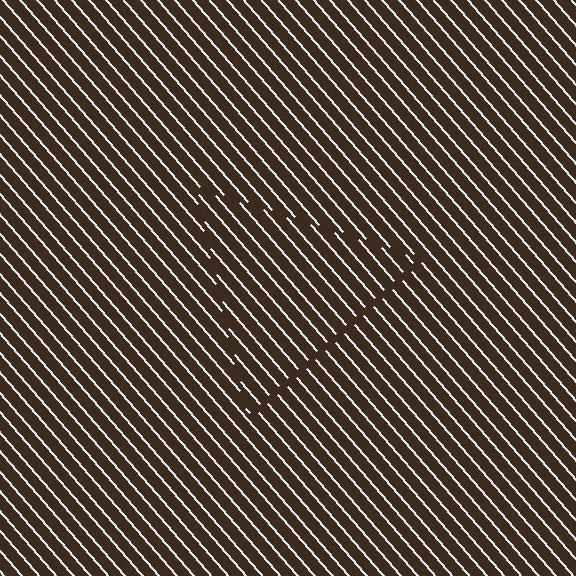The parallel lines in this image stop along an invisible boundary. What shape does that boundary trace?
An illusory triangle. The interior of the shape contains the same grating, shifted by half a period — the contour is defined by the phase discontinuity where line-ends from the inner and outer gratings abut.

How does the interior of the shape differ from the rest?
The interior of the shape contains the same grating, shifted by half a period — the contour is defined by the phase discontinuity where line-ends from the inner and outer gratings abut.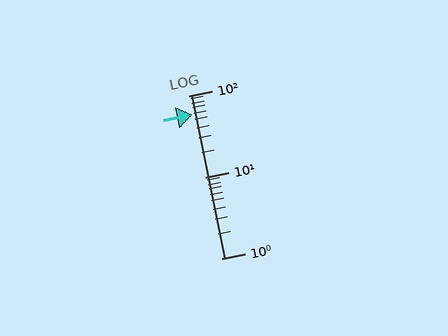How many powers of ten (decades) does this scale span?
The scale spans 2 decades, from 1 to 100.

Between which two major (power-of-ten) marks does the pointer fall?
The pointer is between 10 and 100.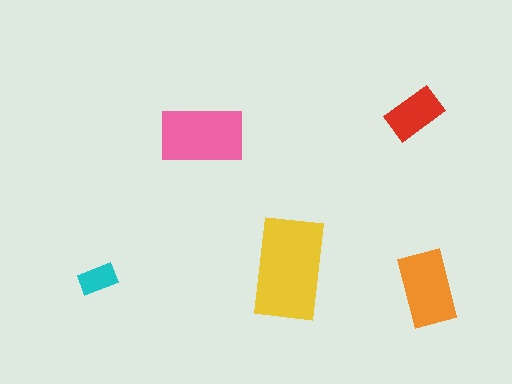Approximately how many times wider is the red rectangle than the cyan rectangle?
About 1.5 times wider.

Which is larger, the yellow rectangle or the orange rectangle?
The yellow one.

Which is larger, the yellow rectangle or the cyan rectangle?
The yellow one.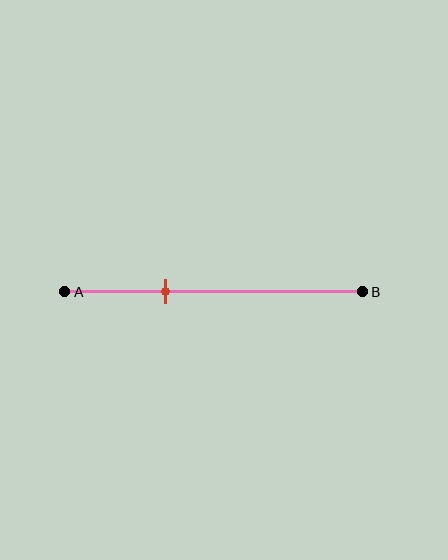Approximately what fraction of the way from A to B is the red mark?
The red mark is approximately 35% of the way from A to B.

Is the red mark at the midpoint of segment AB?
No, the mark is at about 35% from A, not at the 50% midpoint.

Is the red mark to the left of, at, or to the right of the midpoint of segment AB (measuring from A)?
The red mark is to the left of the midpoint of segment AB.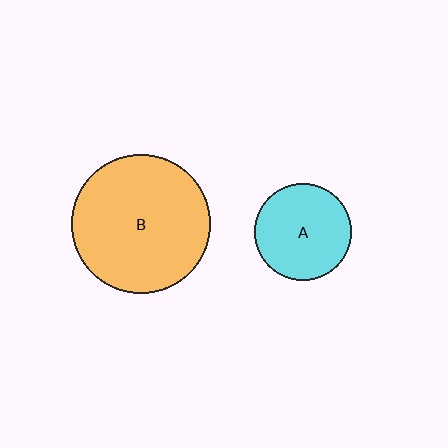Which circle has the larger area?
Circle B (orange).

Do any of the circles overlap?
No, none of the circles overlap.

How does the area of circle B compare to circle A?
Approximately 2.1 times.